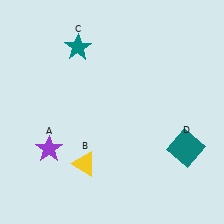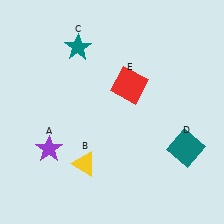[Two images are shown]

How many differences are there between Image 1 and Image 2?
There is 1 difference between the two images.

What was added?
A red square (E) was added in Image 2.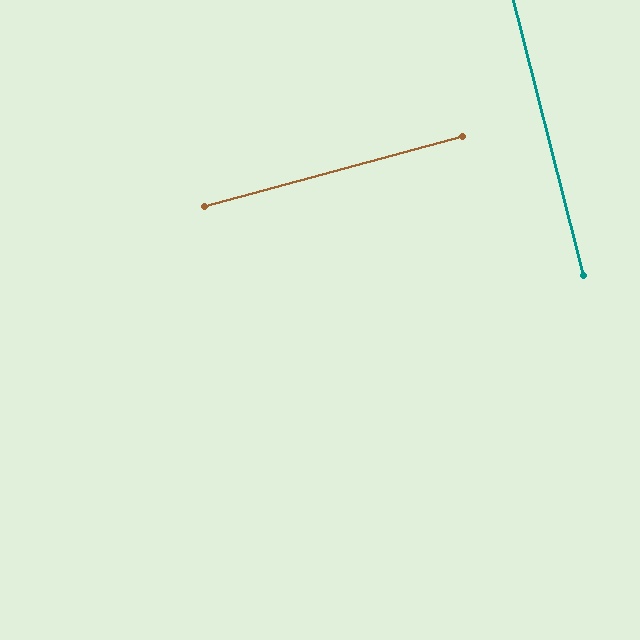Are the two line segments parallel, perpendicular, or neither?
Perpendicular — they meet at approximately 89°.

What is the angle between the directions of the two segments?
Approximately 89 degrees.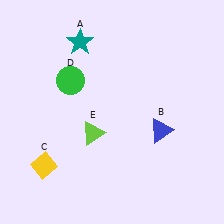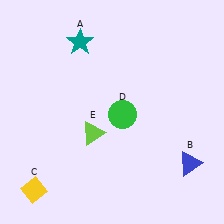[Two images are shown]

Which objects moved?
The objects that moved are: the blue triangle (B), the yellow diamond (C), the green circle (D).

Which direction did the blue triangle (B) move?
The blue triangle (B) moved down.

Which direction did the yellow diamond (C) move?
The yellow diamond (C) moved down.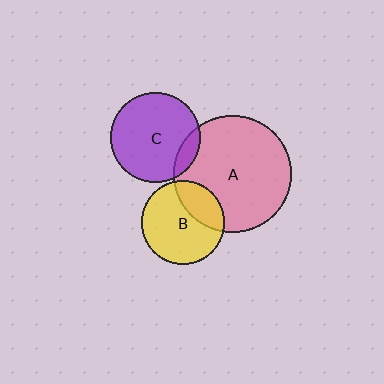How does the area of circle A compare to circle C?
Approximately 1.7 times.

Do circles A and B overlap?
Yes.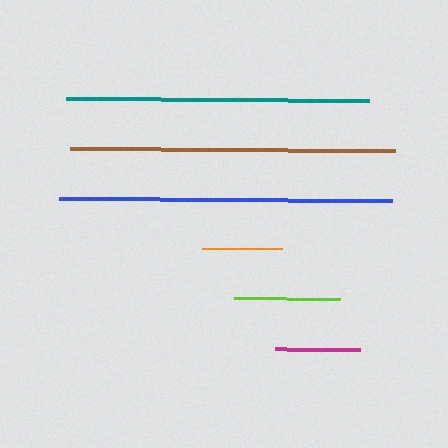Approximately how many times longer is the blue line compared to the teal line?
The blue line is approximately 1.1 times the length of the teal line.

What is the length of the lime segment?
The lime segment is approximately 106 pixels long.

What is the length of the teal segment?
The teal segment is approximately 302 pixels long.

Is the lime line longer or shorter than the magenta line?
The lime line is longer than the magenta line.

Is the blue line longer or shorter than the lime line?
The blue line is longer than the lime line.